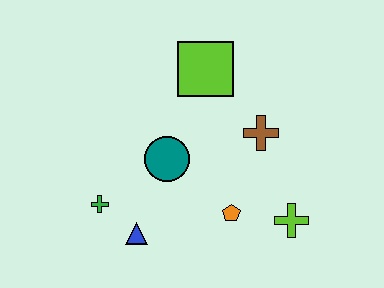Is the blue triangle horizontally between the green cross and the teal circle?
Yes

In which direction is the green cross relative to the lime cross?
The green cross is to the left of the lime cross.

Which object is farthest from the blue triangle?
The lime square is farthest from the blue triangle.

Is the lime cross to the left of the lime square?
No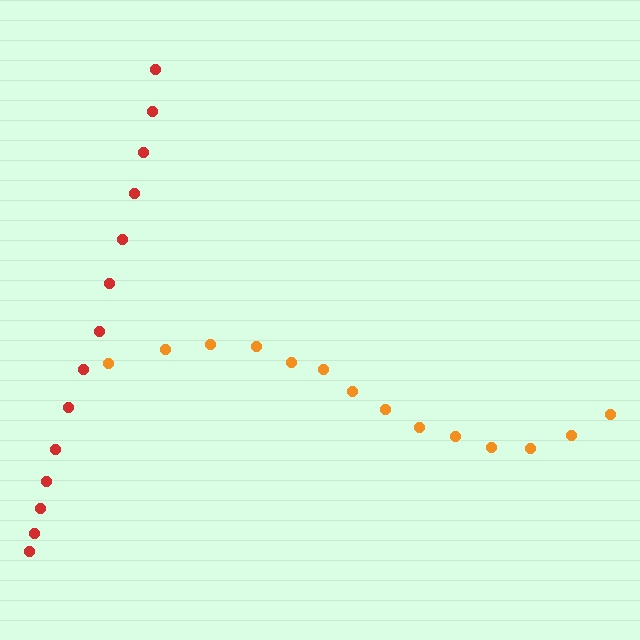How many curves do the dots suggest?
There are 2 distinct paths.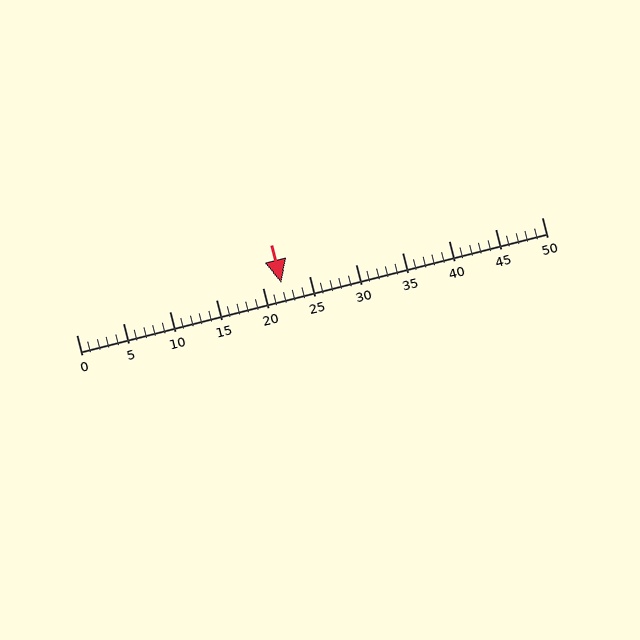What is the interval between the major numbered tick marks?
The major tick marks are spaced 5 units apart.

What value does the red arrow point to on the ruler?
The red arrow points to approximately 22.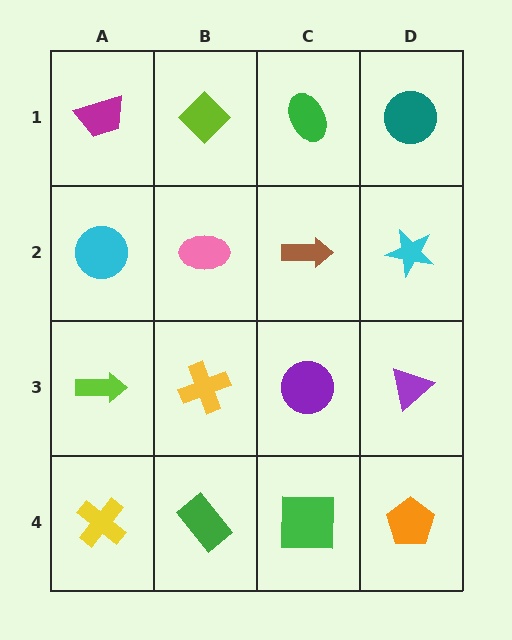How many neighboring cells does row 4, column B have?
3.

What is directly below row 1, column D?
A cyan star.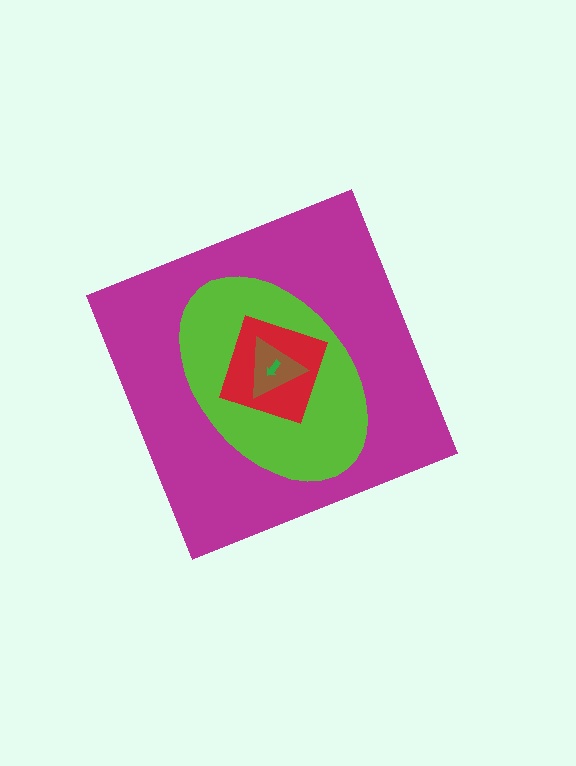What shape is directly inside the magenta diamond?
The lime ellipse.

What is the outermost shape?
The magenta diamond.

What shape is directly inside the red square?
The brown triangle.